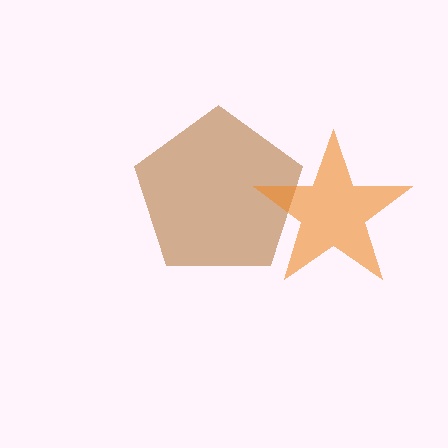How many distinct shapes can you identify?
There are 2 distinct shapes: a brown pentagon, an orange star.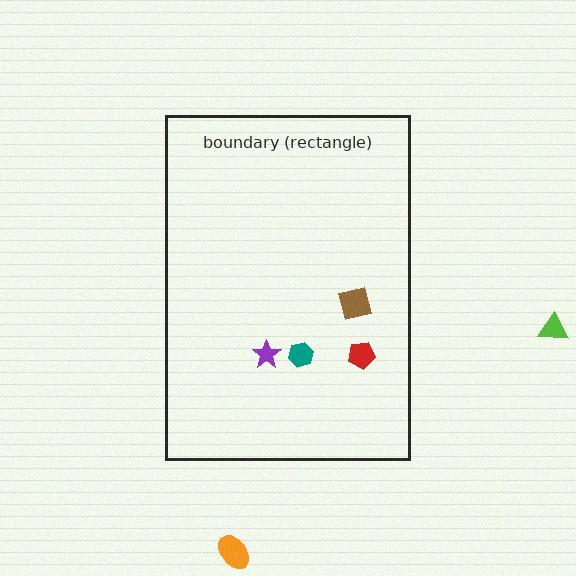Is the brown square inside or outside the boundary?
Inside.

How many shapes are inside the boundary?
4 inside, 2 outside.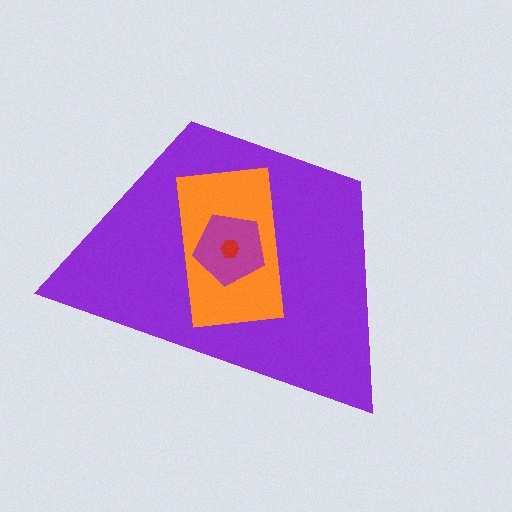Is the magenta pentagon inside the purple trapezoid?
Yes.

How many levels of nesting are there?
4.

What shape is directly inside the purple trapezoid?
The orange rectangle.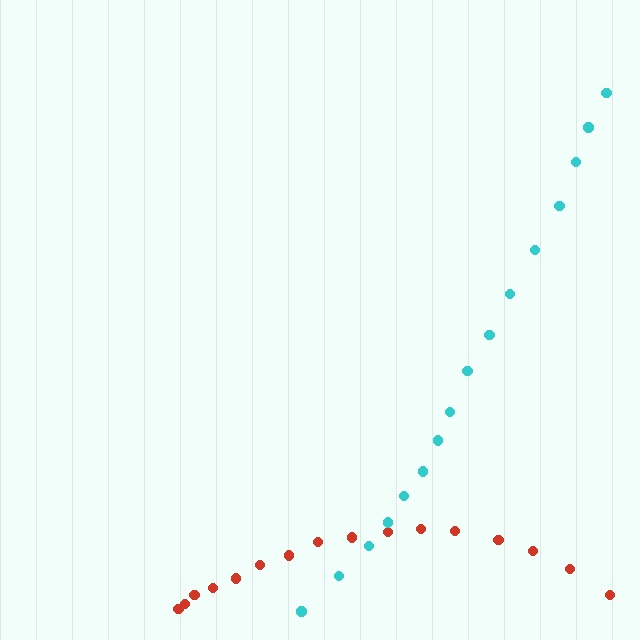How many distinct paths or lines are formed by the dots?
There are 2 distinct paths.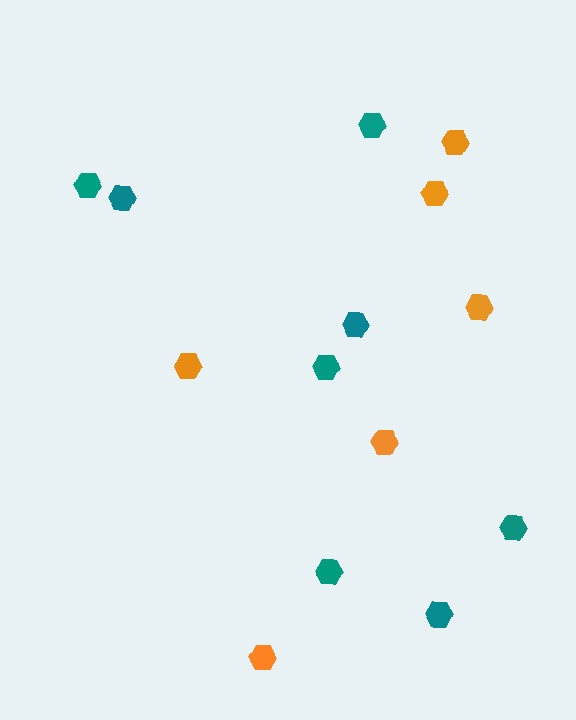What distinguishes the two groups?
There are 2 groups: one group of orange hexagons (6) and one group of teal hexagons (8).